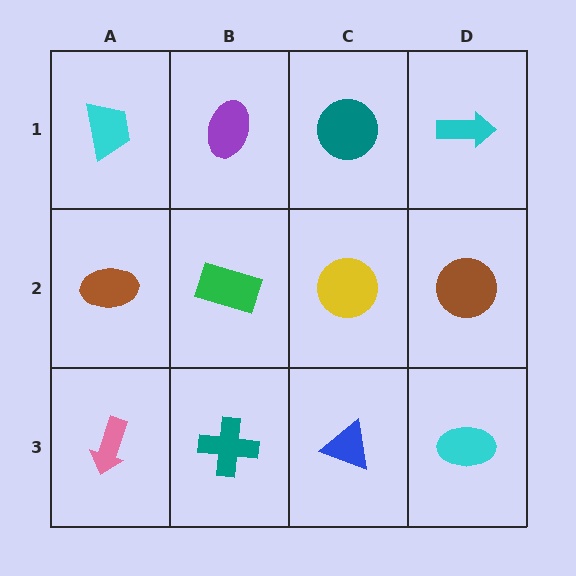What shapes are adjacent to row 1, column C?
A yellow circle (row 2, column C), a purple ellipse (row 1, column B), a cyan arrow (row 1, column D).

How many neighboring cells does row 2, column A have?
3.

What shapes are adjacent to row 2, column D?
A cyan arrow (row 1, column D), a cyan ellipse (row 3, column D), a yellow circle (row 2, column C).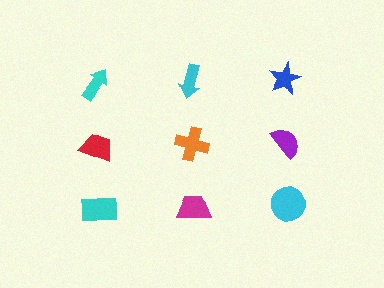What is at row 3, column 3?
A cyan circle.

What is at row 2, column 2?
An orange cross.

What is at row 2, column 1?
A red trapezoid.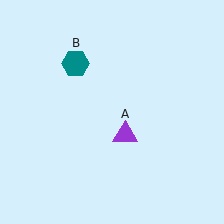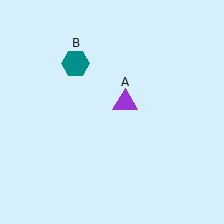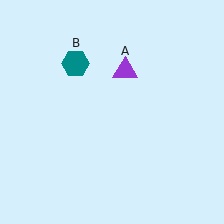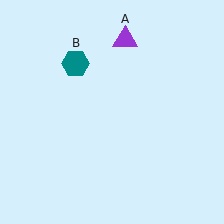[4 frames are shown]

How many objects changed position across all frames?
1 object changed position: purple triangle (object A).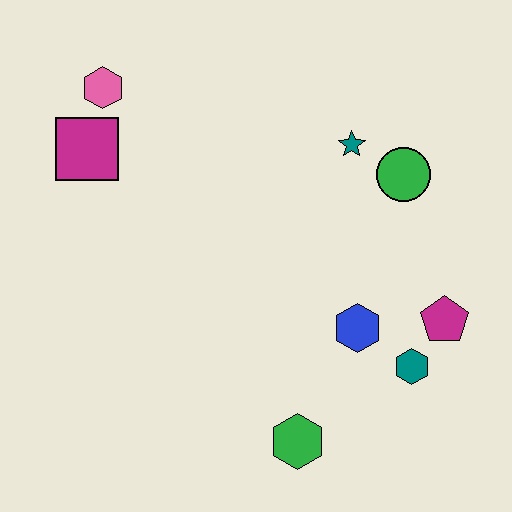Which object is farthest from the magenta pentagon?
The pink hexagon is farthest from the magenta pentagon.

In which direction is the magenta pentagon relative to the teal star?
The magenta pentagon is below the teal star.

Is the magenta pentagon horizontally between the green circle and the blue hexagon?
No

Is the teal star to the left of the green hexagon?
No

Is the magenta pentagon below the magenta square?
Yes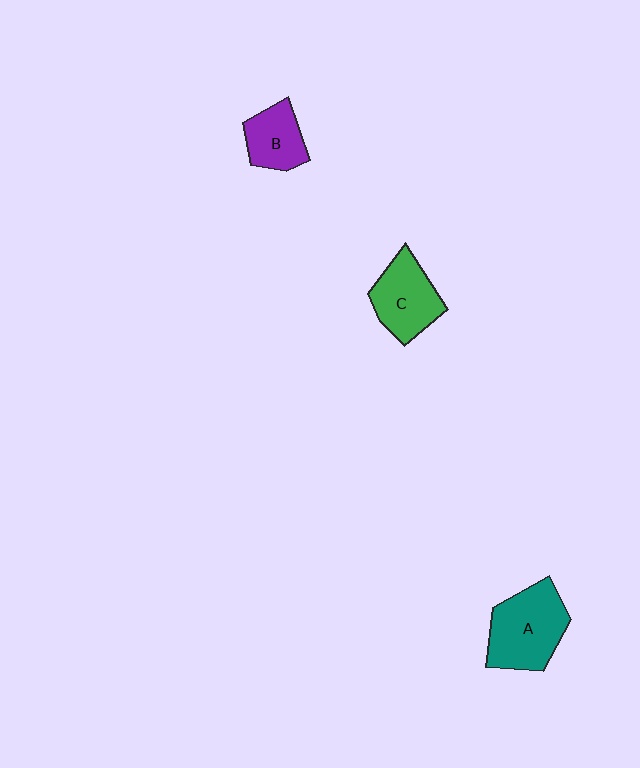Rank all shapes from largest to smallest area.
From largest to smallest: A (teal), C (green), B (purple).